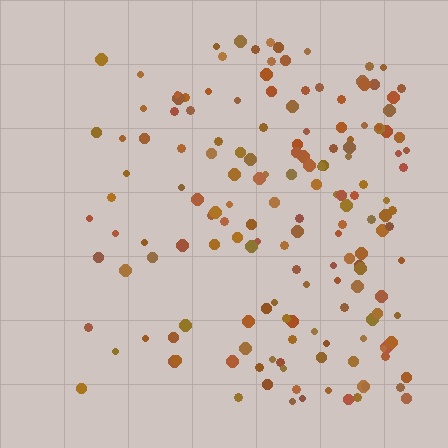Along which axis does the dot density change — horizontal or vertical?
Horizontal.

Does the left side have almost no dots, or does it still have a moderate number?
Still a moderate number, just noticeably fewer than the right.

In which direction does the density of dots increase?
From left to right, with the right side densest.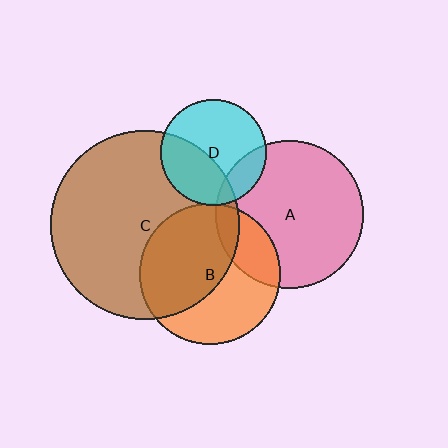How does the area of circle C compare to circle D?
Approximately 3.2 times.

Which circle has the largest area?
Circle C (brown).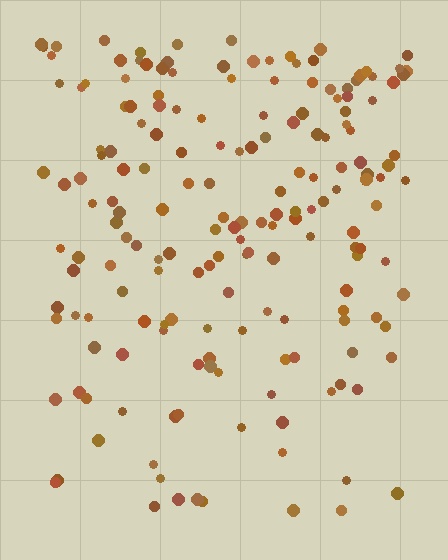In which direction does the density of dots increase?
From bottom to top, with the top side densest.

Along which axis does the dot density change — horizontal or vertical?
Vertical.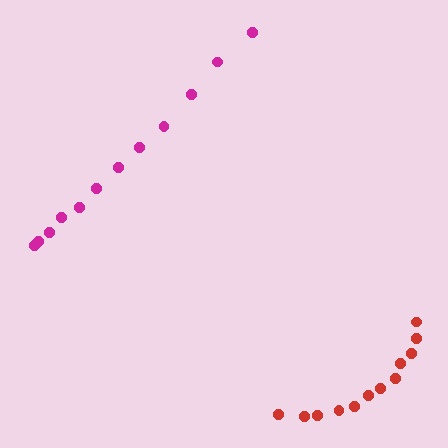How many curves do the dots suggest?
There are 2 distinct paths.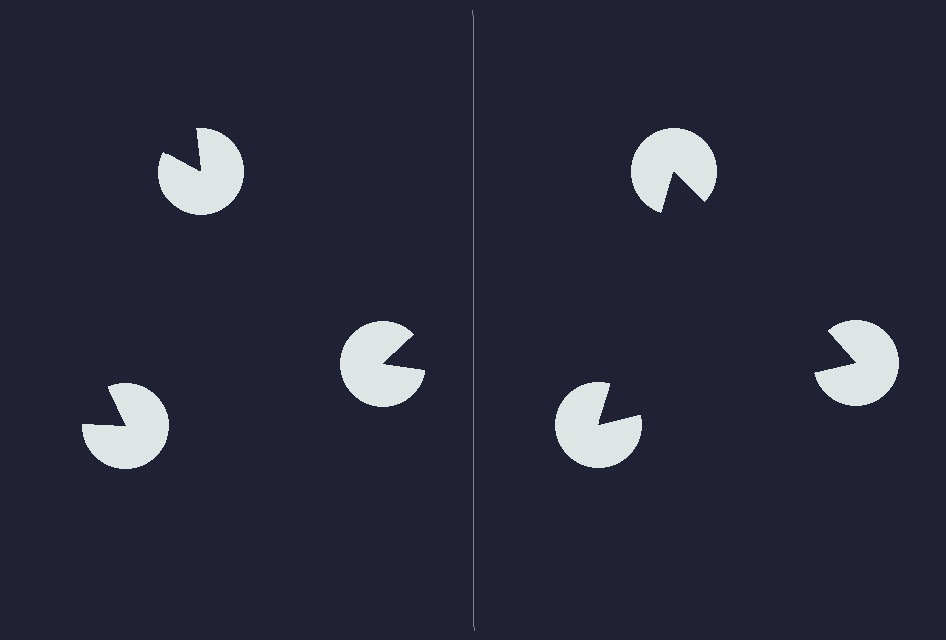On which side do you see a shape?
An illusory triangle appears on the right side. On the left side the wedge cuts are rotated, so no coherent shape forms.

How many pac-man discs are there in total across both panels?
6 — 3 on each side.